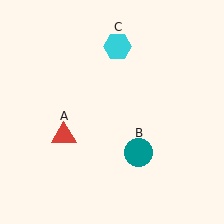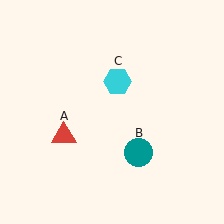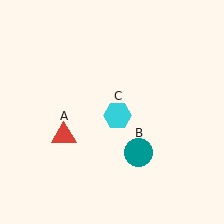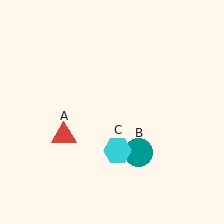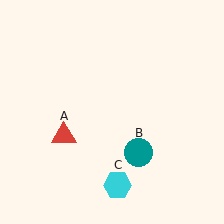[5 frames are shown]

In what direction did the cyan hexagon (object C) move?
The cyan hexagon (object C) moved down.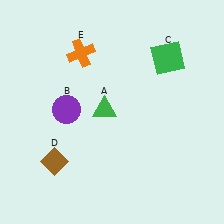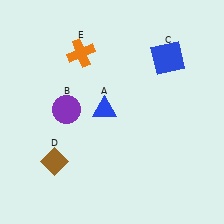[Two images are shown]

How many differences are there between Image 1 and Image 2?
There are 2 differences between the two images.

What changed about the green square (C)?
In Image 1, C is green. In Image 2, it changed to blue.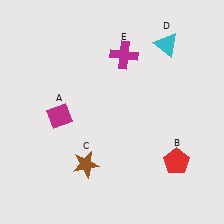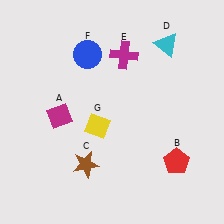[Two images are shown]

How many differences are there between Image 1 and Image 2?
There are 2 differences between the two images.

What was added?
A blue circle (F), a yellow diamond (G) were added in Image 2.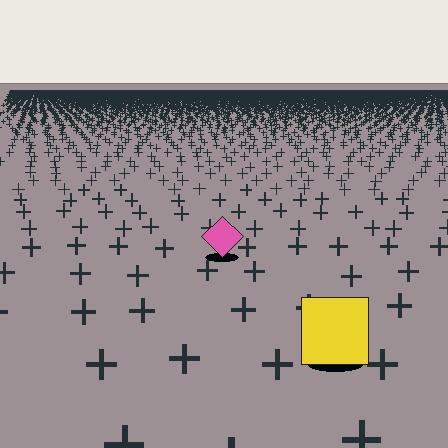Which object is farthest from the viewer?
The pink diamond is farthest from the viewer. It appears smaller and the ground texture around it is denser.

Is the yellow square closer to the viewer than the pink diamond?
Yes. The yellow square is closer — you can tell from the texture gradient: the ground texture is coarser near it.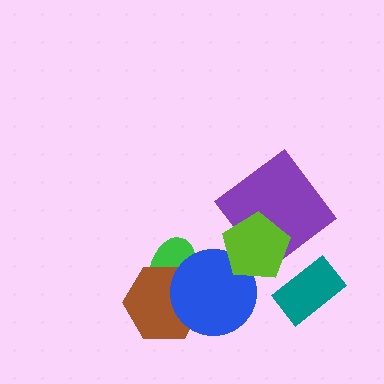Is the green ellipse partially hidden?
Yes, it is partially covered by another shape.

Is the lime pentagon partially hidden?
No, no other shape covers it.